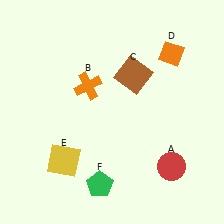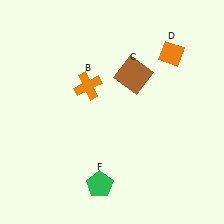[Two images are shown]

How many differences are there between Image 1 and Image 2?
There are 2 differences between the two images.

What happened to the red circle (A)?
The red circle (A) was removed in Image 2. It was in the bottom-right area of Image 1.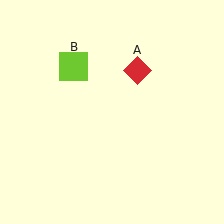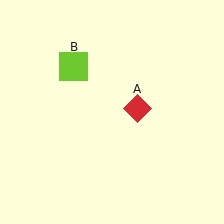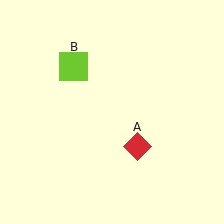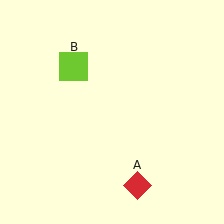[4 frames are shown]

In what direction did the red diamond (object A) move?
The red diamond (object A) moved down.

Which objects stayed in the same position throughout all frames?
Lime square (object B) remained stationary.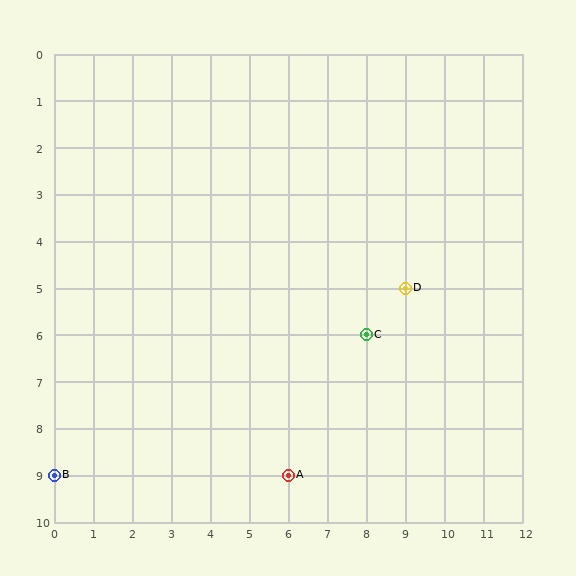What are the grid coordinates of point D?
Point D is at grid coordinates (9, 5).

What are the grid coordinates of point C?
Point C is at grid coordinates (8, 6).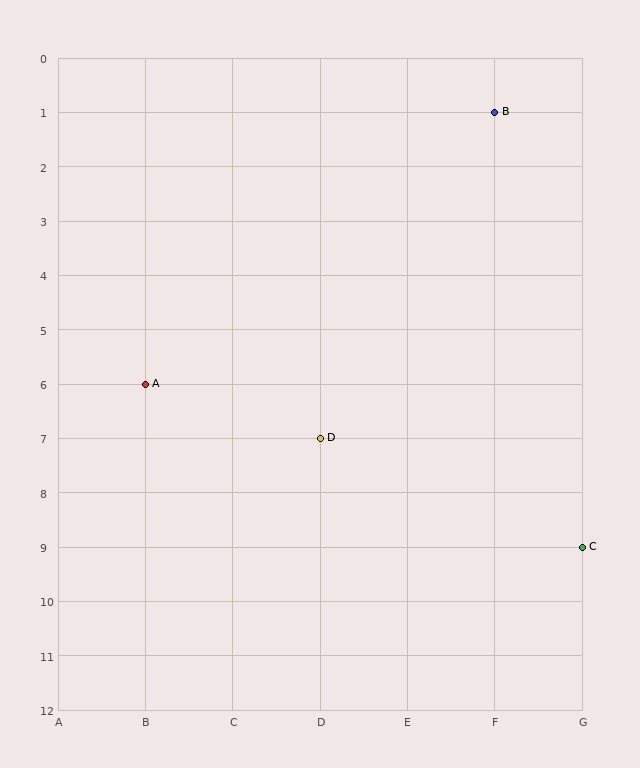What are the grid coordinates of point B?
Point B is at grid coordinates (F, 1).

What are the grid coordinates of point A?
Point A is at grid coordinates (B, 6).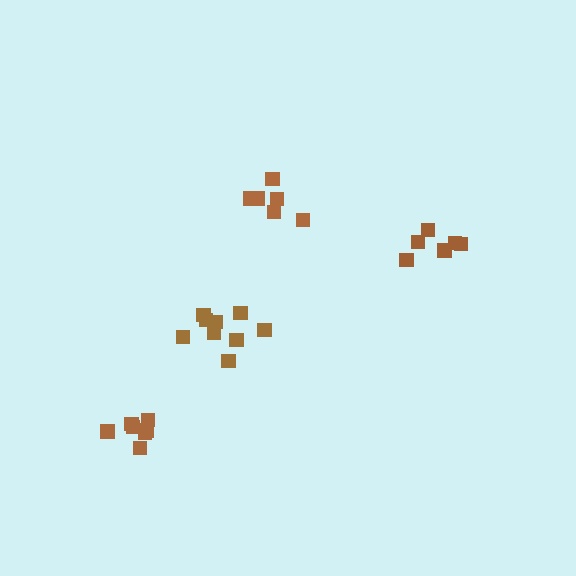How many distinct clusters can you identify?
There are 4 distinct clusters.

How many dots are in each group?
Group 1: 7 dots, Group 2: 6 dots, Group 3: 9 dots, Group 4: 6 dots (28 total).